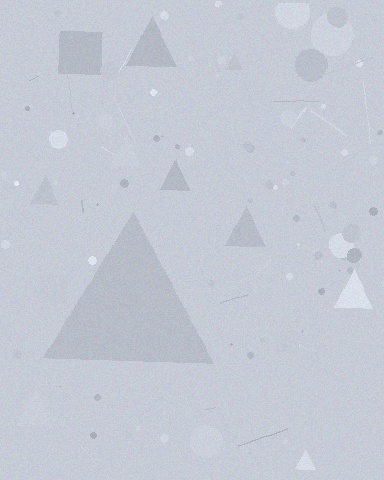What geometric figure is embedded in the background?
A triangle is embedded in the background.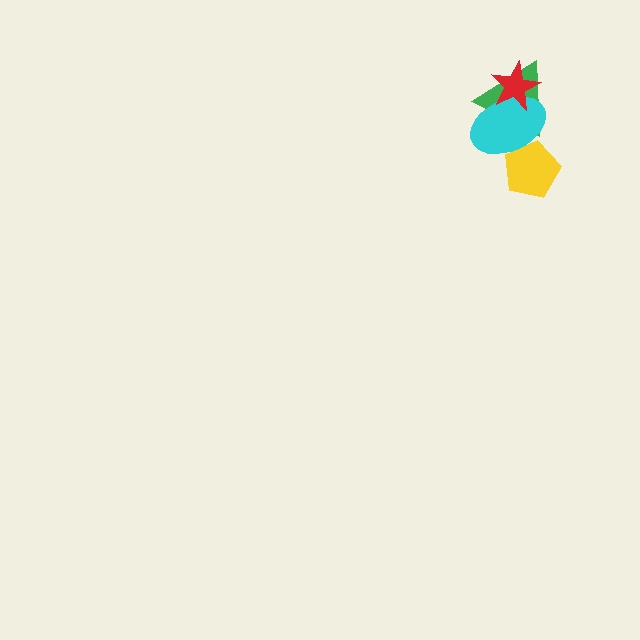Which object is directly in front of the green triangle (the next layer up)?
The cyan ellipse is directly in front of the green triangle.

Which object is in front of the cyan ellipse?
The red star is in front of the cyan ellipse.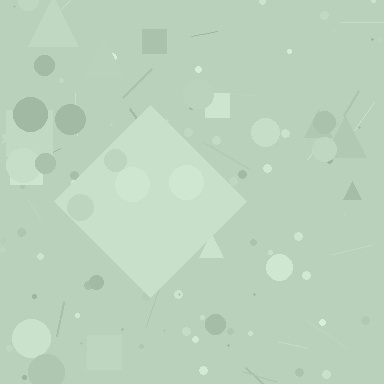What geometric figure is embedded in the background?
A diamond is embedded in the background.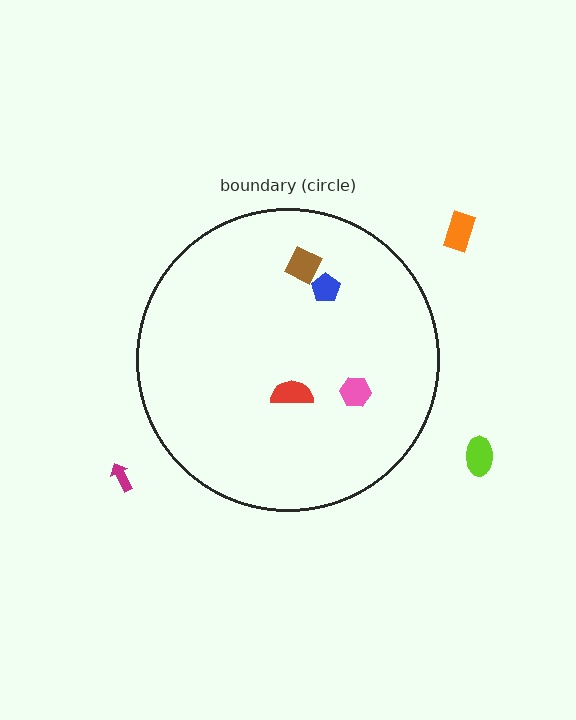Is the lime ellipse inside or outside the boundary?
Outside.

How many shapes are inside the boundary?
4 inside, 3 outside.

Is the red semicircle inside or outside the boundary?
Inside.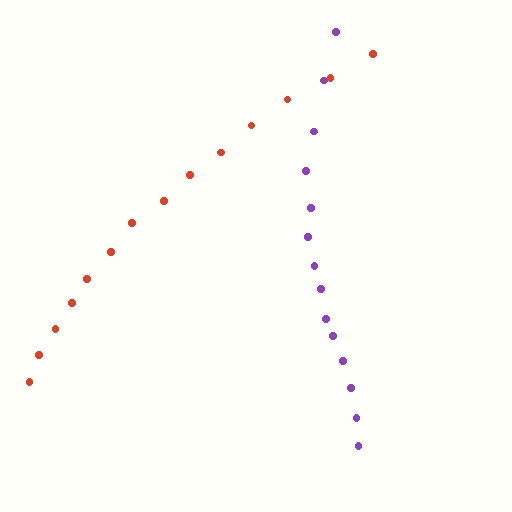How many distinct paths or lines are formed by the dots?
There are 2 distinct paths.